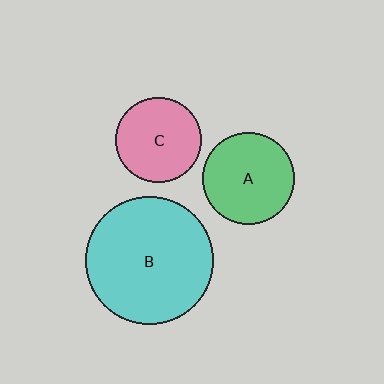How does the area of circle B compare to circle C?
Approximately 2.2 times.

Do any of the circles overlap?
No, none of the circles overlap.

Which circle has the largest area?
Circle B (cyan).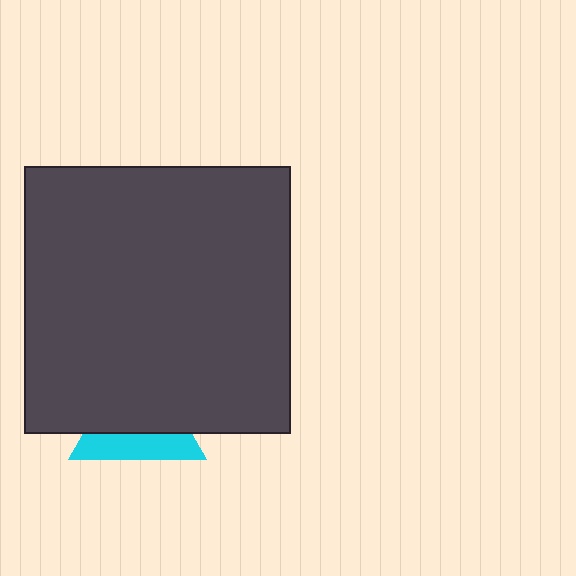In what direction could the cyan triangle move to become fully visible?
The cyan triangle could move down. That would shift it out from behind the dark gray square entirely.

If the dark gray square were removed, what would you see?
You would see the complete cyan triangle.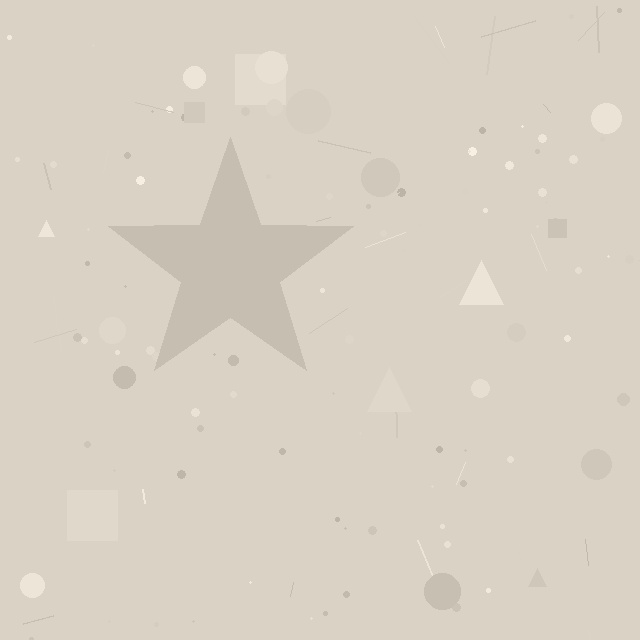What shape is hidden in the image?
A star is hidden in the image.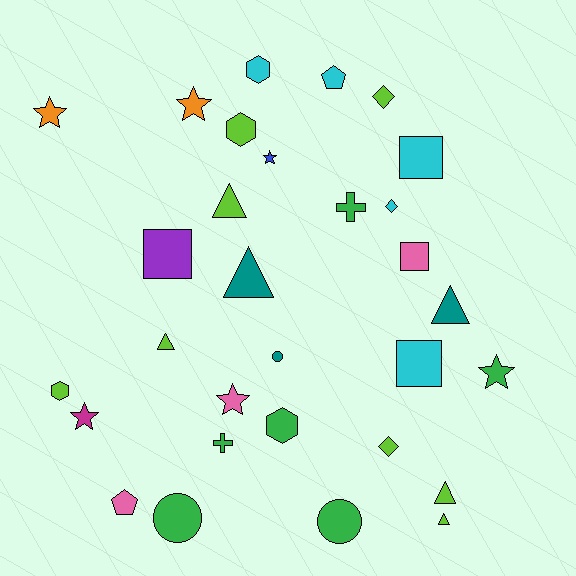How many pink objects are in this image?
There are 3 pink objects.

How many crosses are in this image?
There are 2 crosses.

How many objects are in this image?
There are 30 objects.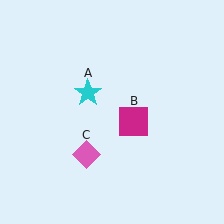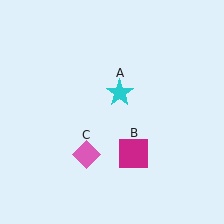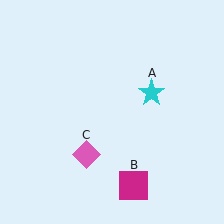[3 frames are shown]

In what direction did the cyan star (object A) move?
The cyan star (object A) moved right.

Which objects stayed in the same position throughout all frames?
Pink diamond (object C) remained stationary.